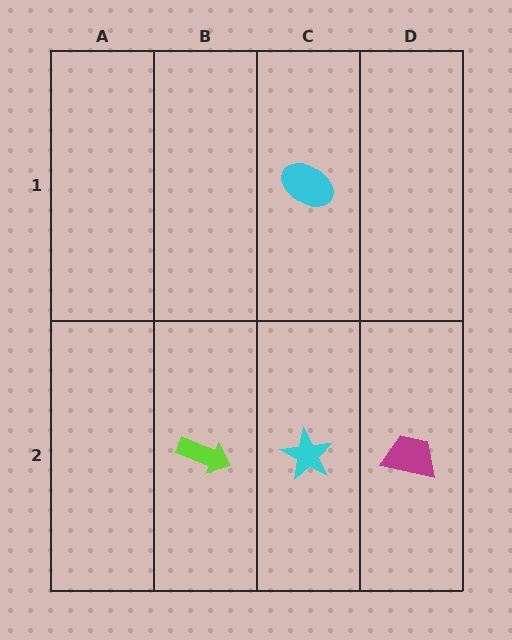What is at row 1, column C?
A cyan ellipse.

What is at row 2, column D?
A magenta trapezoid.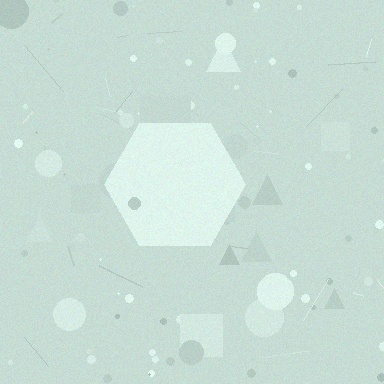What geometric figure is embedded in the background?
A hexagon is embedded in the background.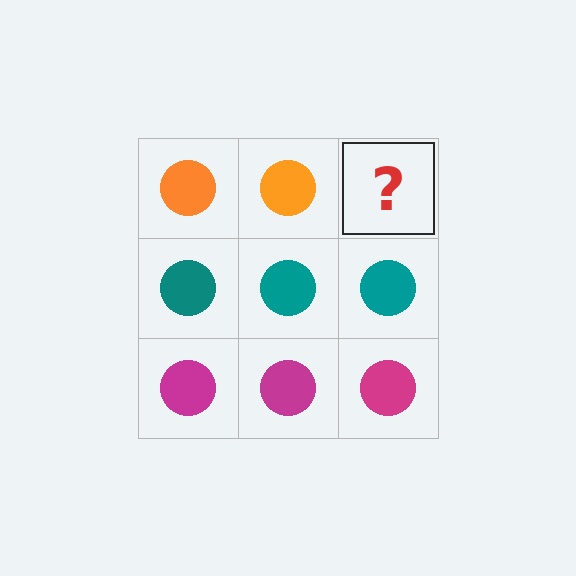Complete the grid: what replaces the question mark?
The question mark should be replaced with an orange circle.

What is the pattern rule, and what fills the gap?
The rule is that each row has a consistent color. The gap should be filled with an orange circle.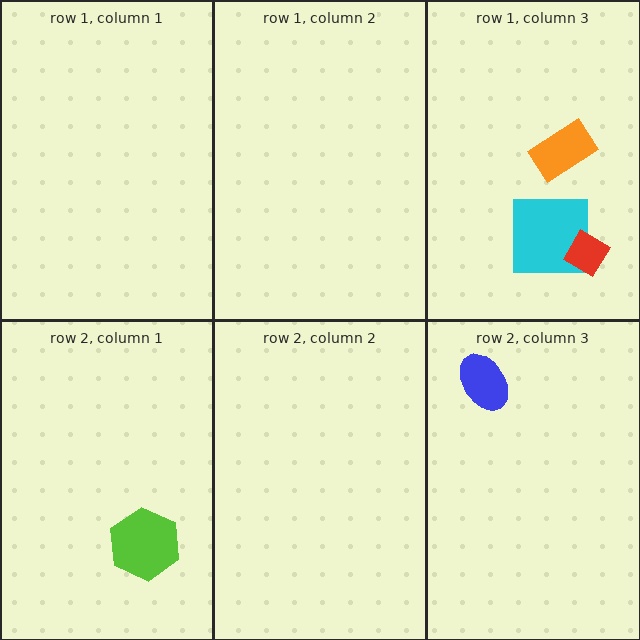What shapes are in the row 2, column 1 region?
The lime hexagon.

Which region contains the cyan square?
The row 1, column 3 region.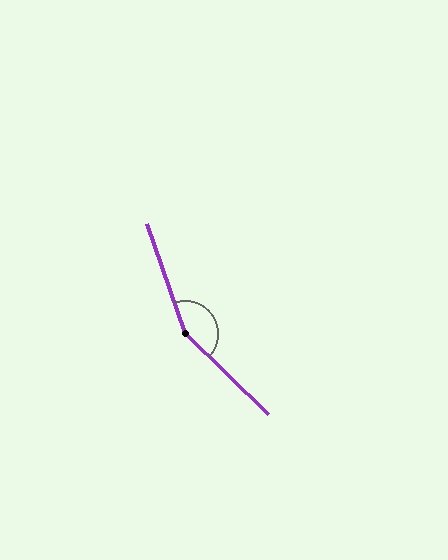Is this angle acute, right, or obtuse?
It is obtuse.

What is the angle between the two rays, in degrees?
Approximately 154 degrees.